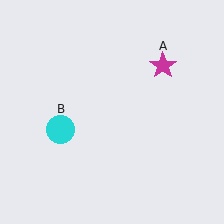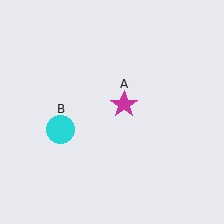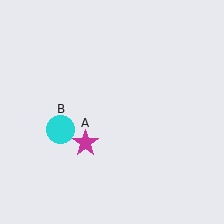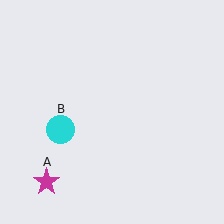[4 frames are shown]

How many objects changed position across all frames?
1 object changed position: magenta star (object A).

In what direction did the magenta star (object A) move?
The magenta star (object A) moved down and to the left.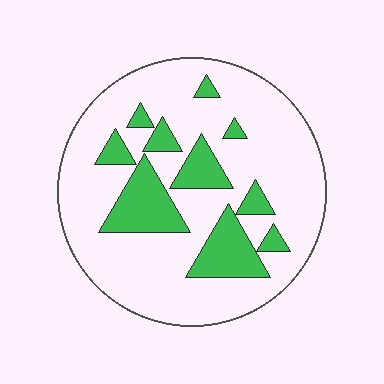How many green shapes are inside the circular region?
10.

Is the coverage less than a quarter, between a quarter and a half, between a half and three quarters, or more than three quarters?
Less than a quarter.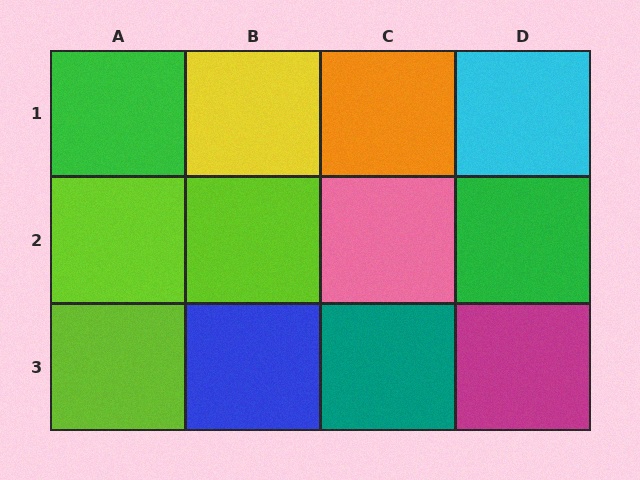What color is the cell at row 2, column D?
Green.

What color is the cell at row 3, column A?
Lime.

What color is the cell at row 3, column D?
Magenta.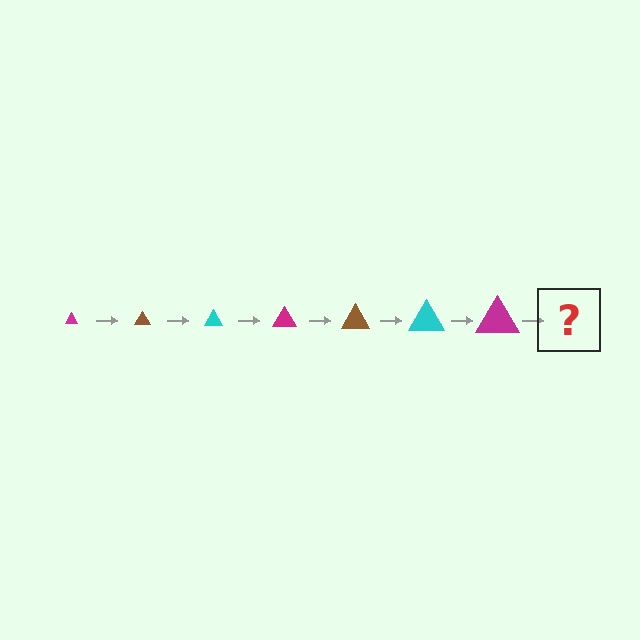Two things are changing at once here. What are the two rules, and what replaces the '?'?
The two rules are that the triangle grows larger each step and the color cycles through magenta, brown, and cyan. The '?' should be a brown triangle, larger than the previous one.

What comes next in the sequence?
The next element should be a brown triangle, larger than the previous one.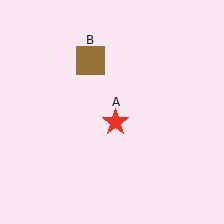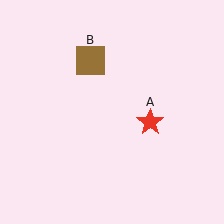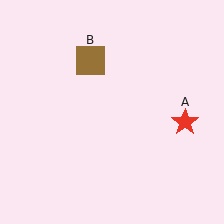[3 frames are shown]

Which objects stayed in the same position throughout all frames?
Brown square (object B) remained stationary.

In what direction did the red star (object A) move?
The red star (object A) moved right.